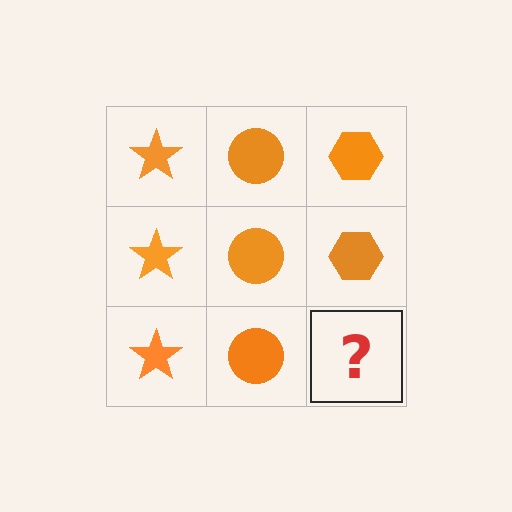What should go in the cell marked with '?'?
The missing cell should contain an orange hexagon.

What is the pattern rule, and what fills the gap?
The rule is that each column has a consistent shape. The gap should be filled with an orange hexagon.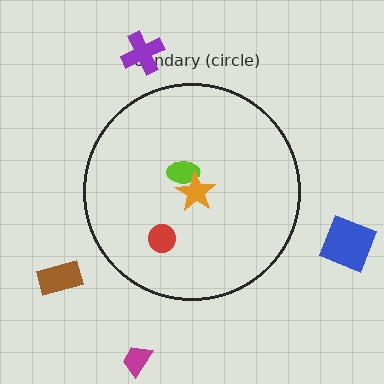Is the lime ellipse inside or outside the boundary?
Inside.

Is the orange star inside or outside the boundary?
Inside.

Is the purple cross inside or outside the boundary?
Outside.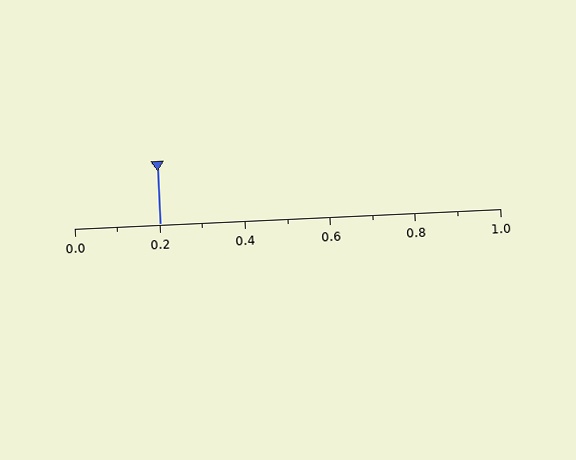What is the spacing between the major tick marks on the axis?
The major ticks are spaced 0.2 apart.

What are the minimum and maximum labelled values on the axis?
The axis runs from 0.0 to 1.0.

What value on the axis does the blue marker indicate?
The marker indicates approximately 0.2.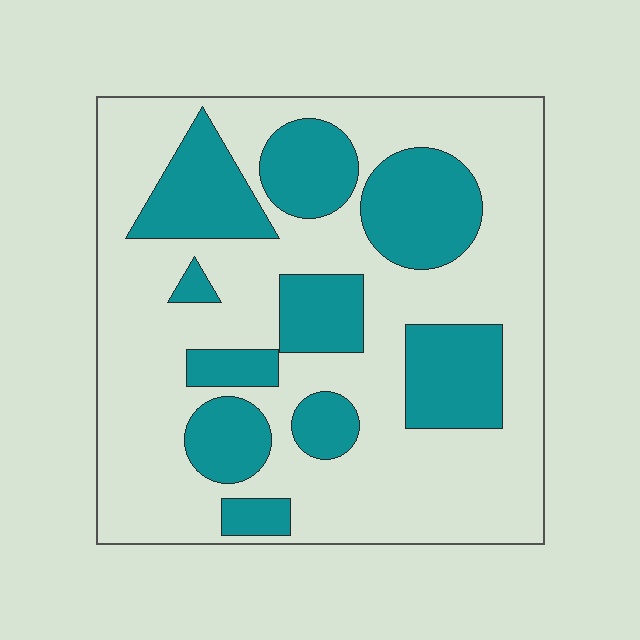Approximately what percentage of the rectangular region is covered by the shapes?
Approximately 30%.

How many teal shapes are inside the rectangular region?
10.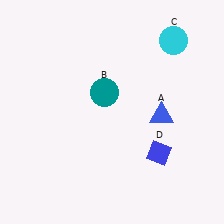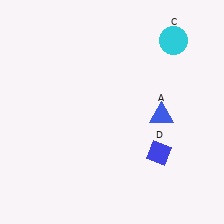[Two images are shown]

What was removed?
The teal circle (B) was removed in Image 2.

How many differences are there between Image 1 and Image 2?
There is 1 difference between the two images.